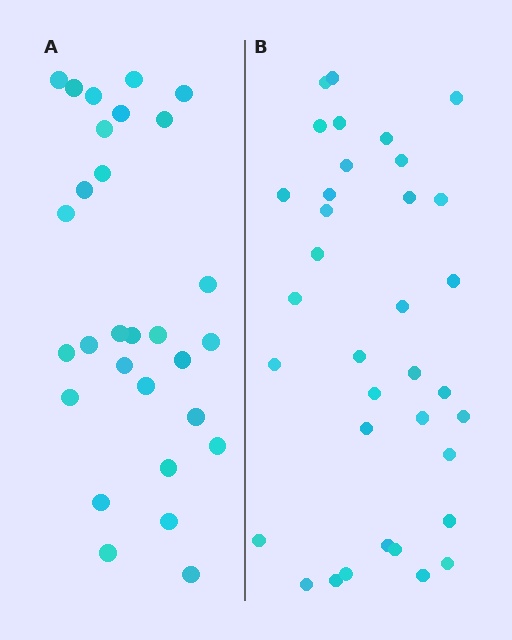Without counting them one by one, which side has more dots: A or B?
Region B (the right region) has more dots.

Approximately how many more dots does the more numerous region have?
Region B has about 6 more dots than region A.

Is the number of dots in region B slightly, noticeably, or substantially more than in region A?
Region B has only slightly more — the two regions are fairly close. The ratio is roughly 1.2 to 1.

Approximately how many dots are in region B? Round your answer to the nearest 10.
About 40 dots. (The exact count is 35, which rounds to 40.)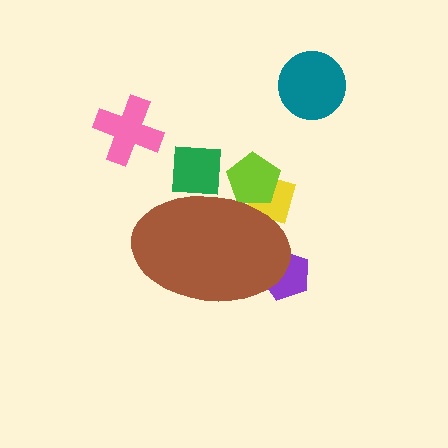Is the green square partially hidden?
Yes, the green square is partially hidden behind the brown ellipse.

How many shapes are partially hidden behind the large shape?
4 shapes are partially hidden.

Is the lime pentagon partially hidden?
Yes, the lime pentagon is partially hidden behind the brown ellipse.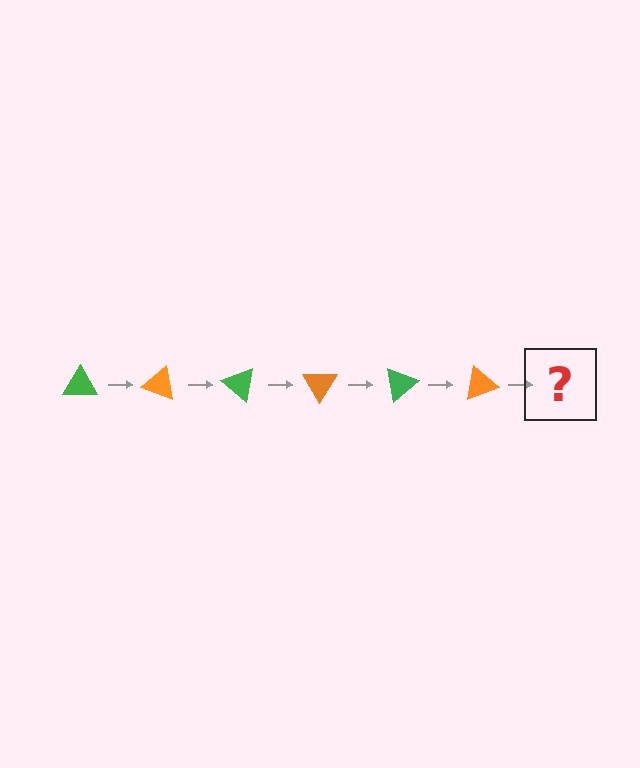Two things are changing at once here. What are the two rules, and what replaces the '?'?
The two rules are that it rotates 20 degrees each step and the color cycles through green and orange. The '?' should be a green triangle, rotated 120 degrees from the start.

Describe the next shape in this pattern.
It should be a green triangle, rotated 120 degrees from the start.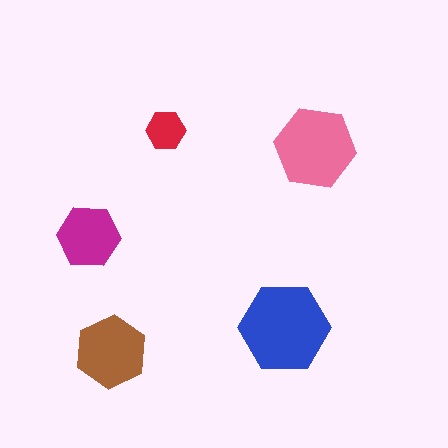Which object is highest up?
The red hexagon is topmost.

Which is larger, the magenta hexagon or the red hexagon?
The magenta one.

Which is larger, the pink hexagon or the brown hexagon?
The pink one.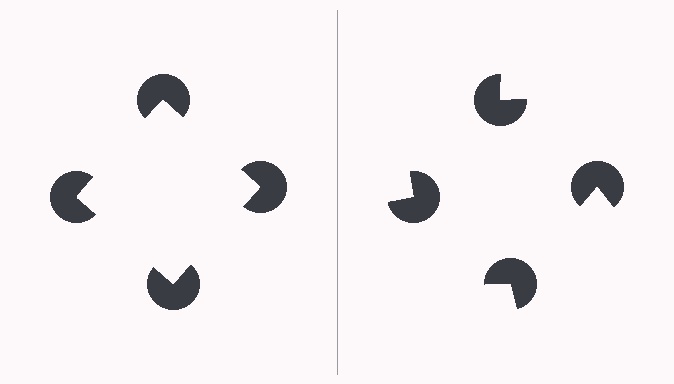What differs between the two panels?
The pac-man discs are positioned identically on both sides; only the wedge orientations differ. On the left they align to a square; on the right they are misaligned.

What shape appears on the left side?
An illusory square.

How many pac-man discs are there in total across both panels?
8 — 4 on each side.